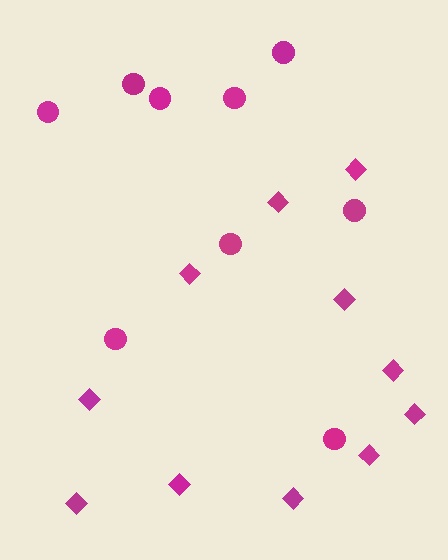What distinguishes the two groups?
There are 2 groups: one group of diamonds (11) and one group of circles (9).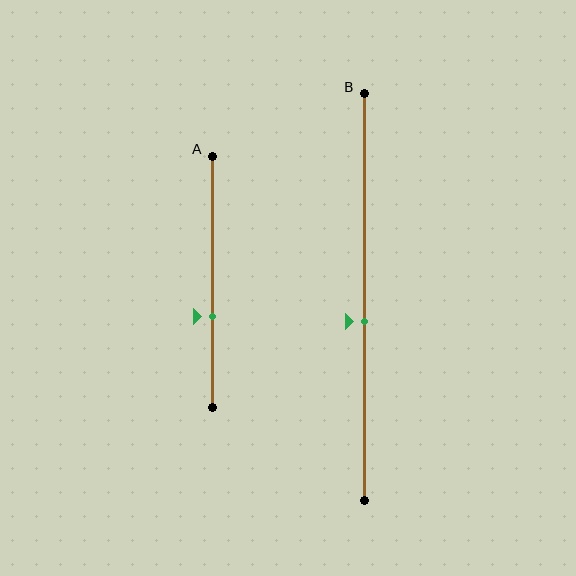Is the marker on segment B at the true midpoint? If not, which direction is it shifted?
No, the marker on segment B is shifted downward by about 6% of the segment length.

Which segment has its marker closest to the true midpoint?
Segment B has its marker closest to the true midpoint.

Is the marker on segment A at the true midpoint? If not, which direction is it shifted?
No, the marker on segment A is shifted downward by about 14% of the segment length.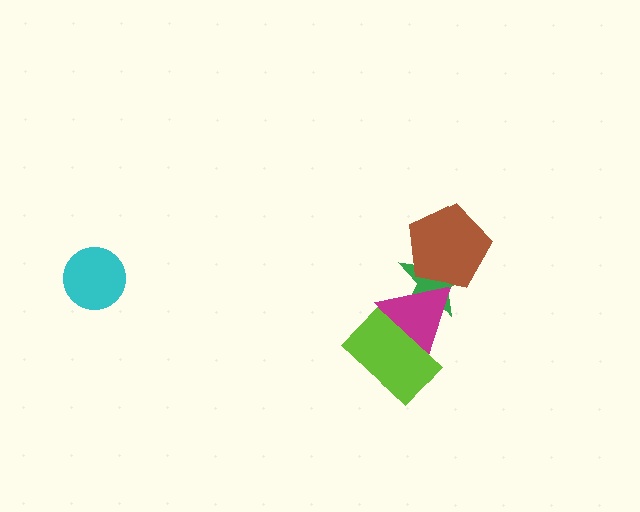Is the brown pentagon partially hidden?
No, no other shape covers it.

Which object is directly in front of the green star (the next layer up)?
The magenta triangle is directly in front of the green star.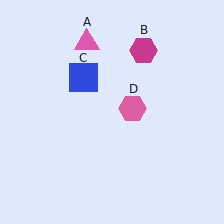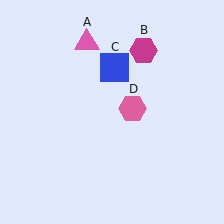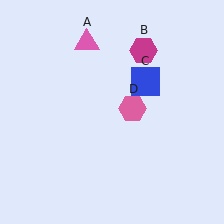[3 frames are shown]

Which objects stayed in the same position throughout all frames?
Pink triangle (object A) and magenta hexagon (object B) and pink hexagon (object D) remained stationary.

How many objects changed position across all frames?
1 object changed position: blue square (object C).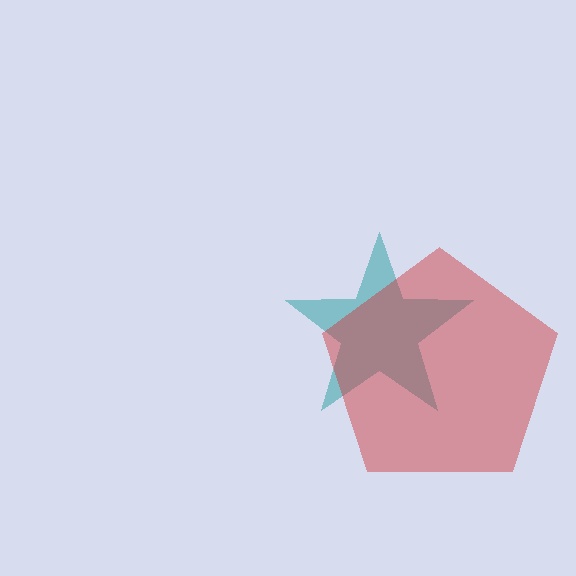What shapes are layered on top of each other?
The layered shapes are: a teal star, a red pentagon.